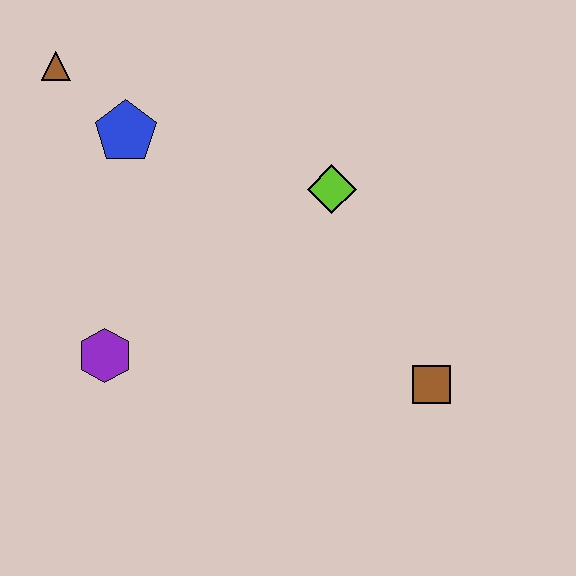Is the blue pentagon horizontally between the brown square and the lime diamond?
No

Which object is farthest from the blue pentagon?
The brown square is farthest from the blue pentagon.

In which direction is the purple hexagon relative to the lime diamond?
The purple hexagon is to the left of the lime diamond.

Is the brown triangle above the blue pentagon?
Yes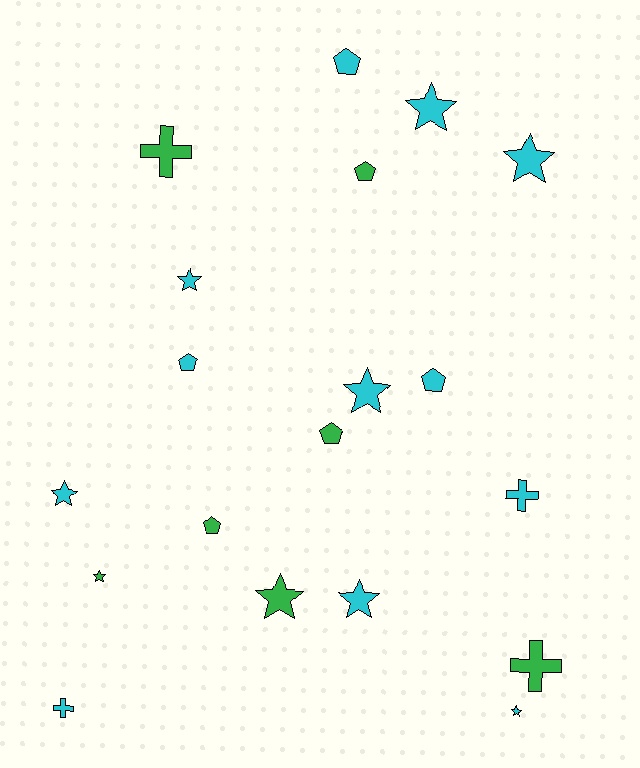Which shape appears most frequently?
Star, with 9 objects.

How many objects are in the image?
There are 19 objects.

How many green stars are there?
There are 2 green stars.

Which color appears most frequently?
Cyan, with 12 objects.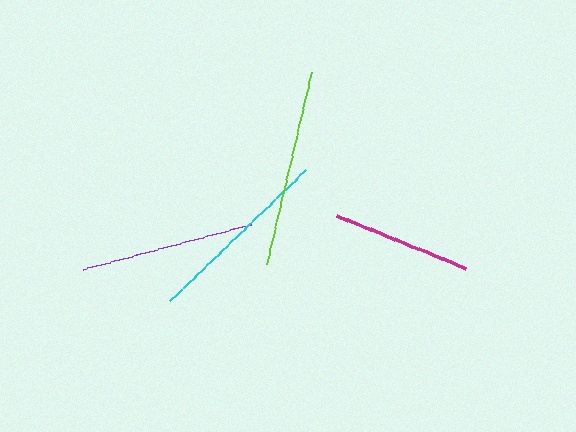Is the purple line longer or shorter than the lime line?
The lime line is longer than the purple line.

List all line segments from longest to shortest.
From longest to shortest: lime, cyan, purple, magenta.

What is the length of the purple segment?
The purple segment is approximately 175 pixels long.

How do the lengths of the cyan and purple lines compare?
The cyan and purple lines are approximately the same length.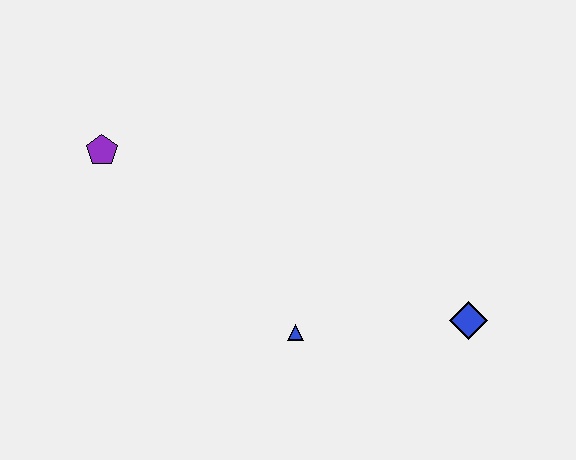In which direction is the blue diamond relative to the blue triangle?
The blue diamond is to the right of the blue triangle.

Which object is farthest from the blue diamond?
The purple pentagon is farthest from the blue diamond.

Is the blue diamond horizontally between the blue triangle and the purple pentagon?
No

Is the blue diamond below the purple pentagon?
Yes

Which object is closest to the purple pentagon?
The blue triangle is closest to the purple pentagon.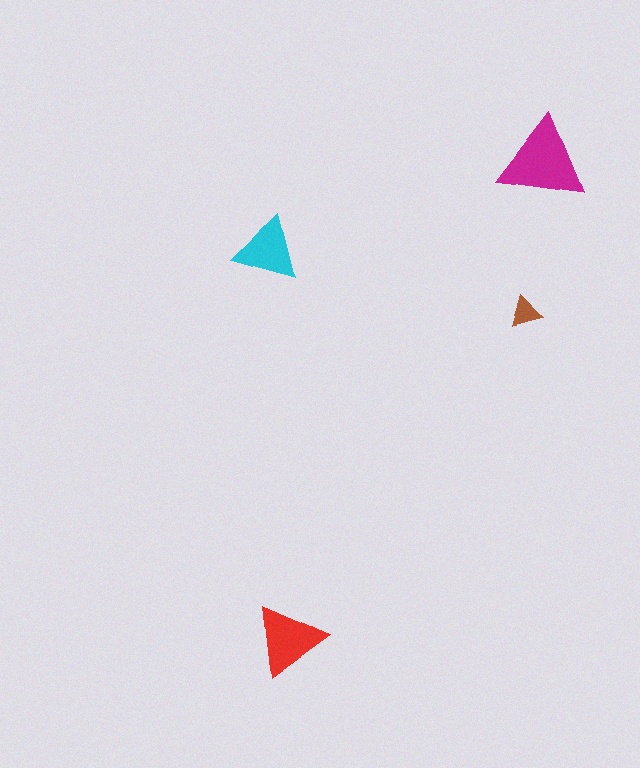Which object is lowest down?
The red triangle is bottommost.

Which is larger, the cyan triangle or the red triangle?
The red one.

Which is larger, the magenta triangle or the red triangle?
The magenta one.